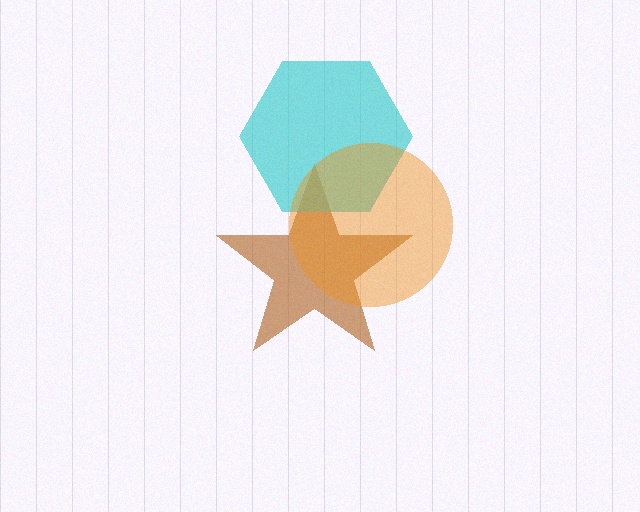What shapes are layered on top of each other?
The layered shapes are: a brown star, a cyan hexagon, an orange circle.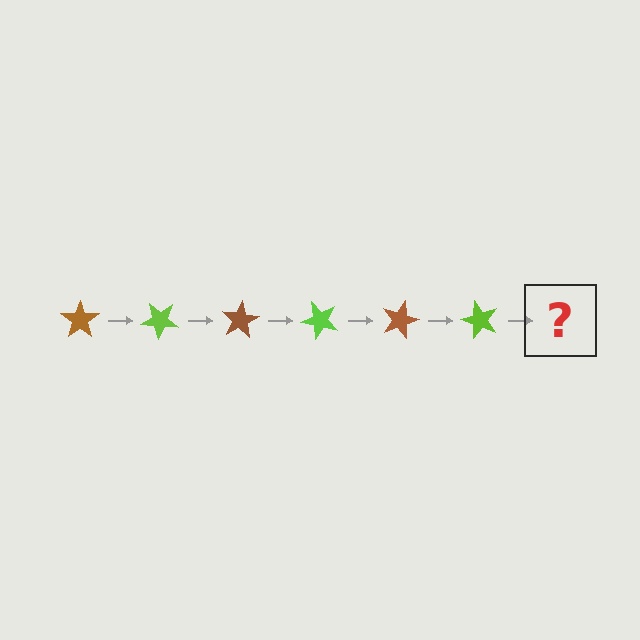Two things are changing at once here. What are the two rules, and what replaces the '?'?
The two rules are that it rotates 40 degrees each step and the color cycles through brown and lime. The '?' should be a brown star, rotated 240 degrees from the start.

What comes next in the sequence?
The next element should be a brown star, rotated 240 degrees from the start.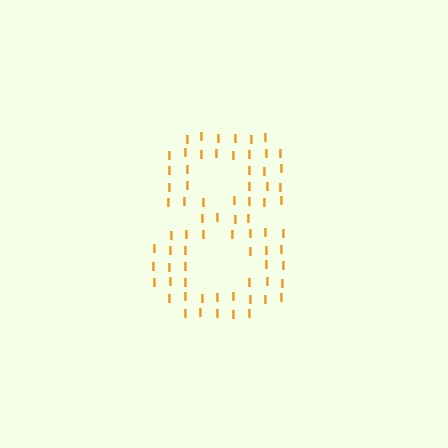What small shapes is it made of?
It is made of small letter I's.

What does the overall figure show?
The overall figure shows the digit 8.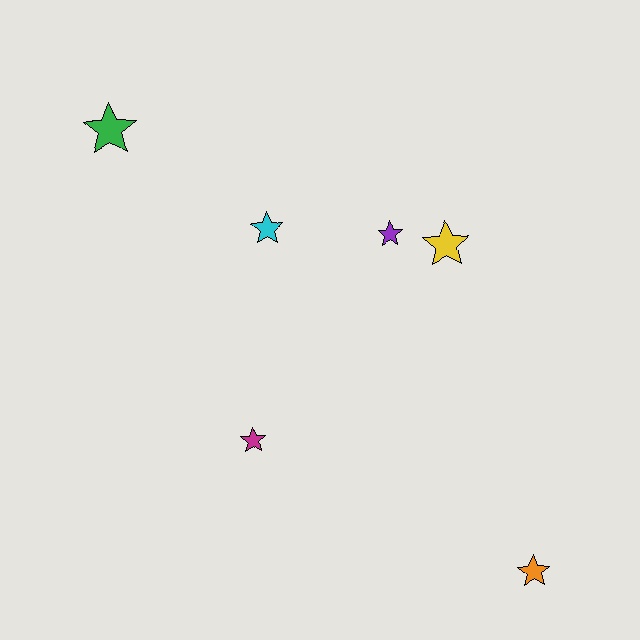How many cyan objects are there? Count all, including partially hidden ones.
There is 1 cyan object.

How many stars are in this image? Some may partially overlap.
There are 6 stars.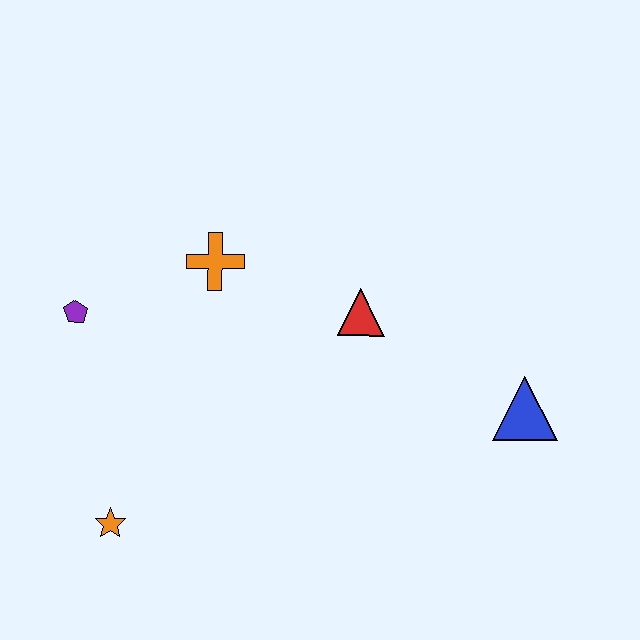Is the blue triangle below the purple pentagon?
Yes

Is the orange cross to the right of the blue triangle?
No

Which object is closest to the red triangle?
The orange cross is closest to the red triangle.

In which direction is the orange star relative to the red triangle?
The orange star is to the left of the red triangle.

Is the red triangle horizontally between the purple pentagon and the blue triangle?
Yes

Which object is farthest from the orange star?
The blue triangle is farthest from the orange star.